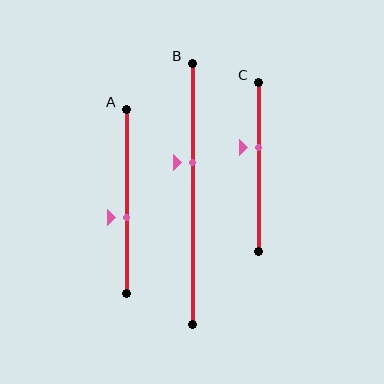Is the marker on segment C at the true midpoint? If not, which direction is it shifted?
No, the marker on segment C is shifted upward by about 12% of the segment length.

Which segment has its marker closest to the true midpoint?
Segment A has its marker closest to the true midpoint.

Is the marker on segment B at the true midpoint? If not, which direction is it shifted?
No, the marker on segment B is shifted upward by about 12% of the segment length.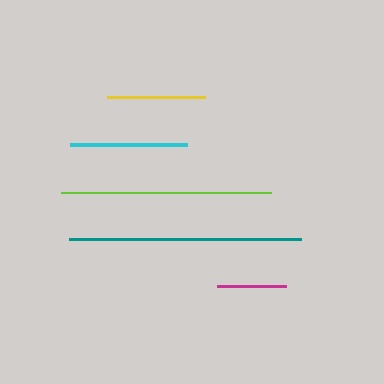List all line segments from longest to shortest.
From longest to shortest: teal, lime, cyan, yellow, magenta.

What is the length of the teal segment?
The teal segment is approximately 232 pixels long.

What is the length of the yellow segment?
The yellow segment is approximately 98 pixels long.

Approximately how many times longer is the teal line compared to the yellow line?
The teal line is approximately 2.4 times the length of the yellow line.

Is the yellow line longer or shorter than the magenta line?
The yellow line is longer than the magenta line.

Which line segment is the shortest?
The magenta line is the shortest at approximately 69 pixels.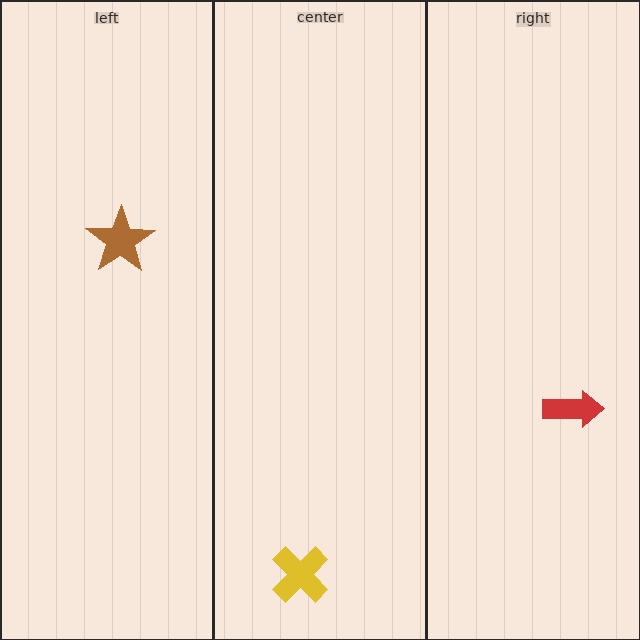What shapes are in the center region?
The yellow cross.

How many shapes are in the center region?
1.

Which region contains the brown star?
The left region.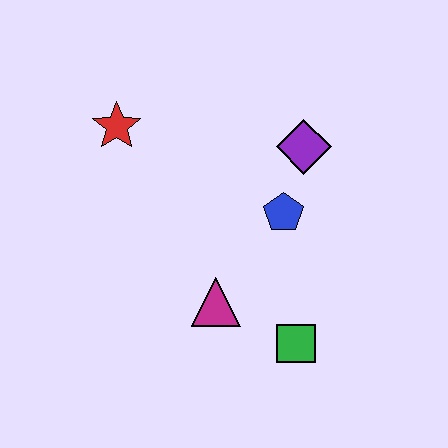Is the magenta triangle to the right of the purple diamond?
No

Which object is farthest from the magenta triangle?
The red star is farthest from the magenta triangle.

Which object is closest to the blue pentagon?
The purple diamond is closest to the blue pentagon.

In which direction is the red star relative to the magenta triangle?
The red star is above the magenta triangle.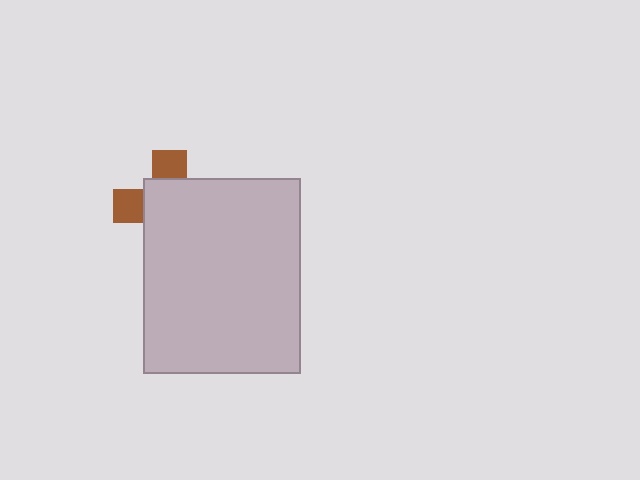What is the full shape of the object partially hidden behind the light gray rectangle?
The partially hidden object is a brown cross.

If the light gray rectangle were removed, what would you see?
You would see the complete brown cross.